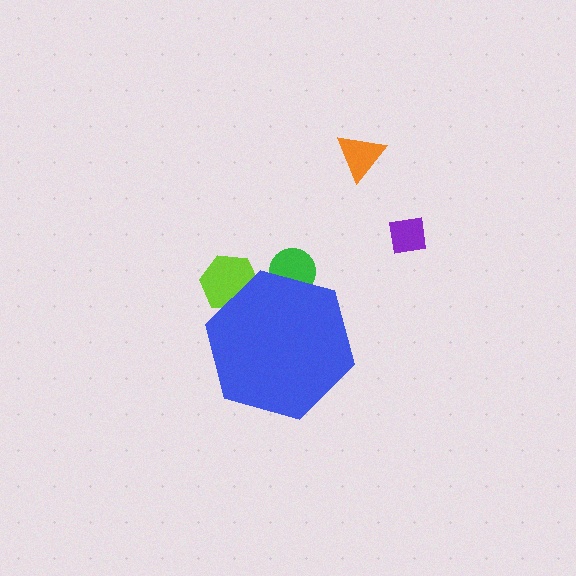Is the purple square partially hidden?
No, the purple square is fully visible.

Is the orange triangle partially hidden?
No, the orange triangle is fully visible.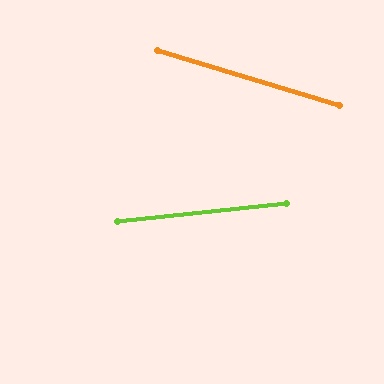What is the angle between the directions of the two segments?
Approximately 23 degrees.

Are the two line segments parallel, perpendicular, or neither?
Neither parallel nor perpendicular — they differ by about 23°.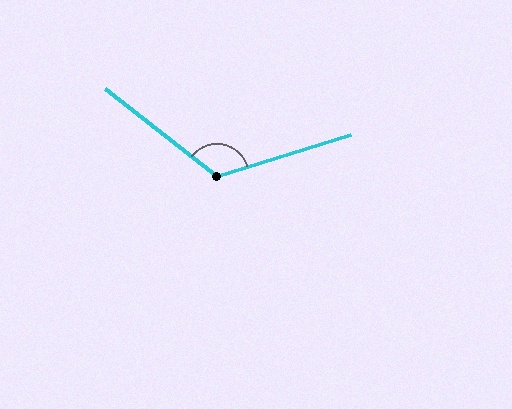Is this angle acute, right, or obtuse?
It is obtuse.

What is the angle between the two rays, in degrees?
Approximately 125 degrees.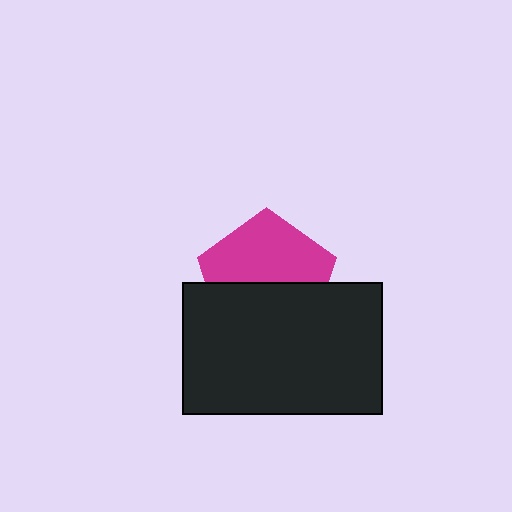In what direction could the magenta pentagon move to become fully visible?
The magenta pentagon could move up. That would shift it out from behind the black rectangle entirely.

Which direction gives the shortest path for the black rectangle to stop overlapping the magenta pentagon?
Moving down gives the shortest separation.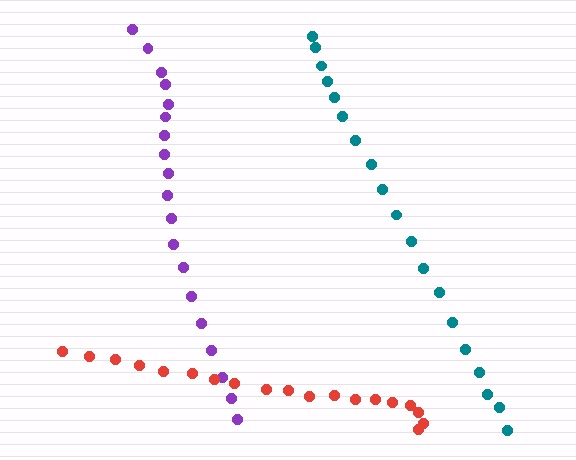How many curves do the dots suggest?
There are 3 distinct paths.